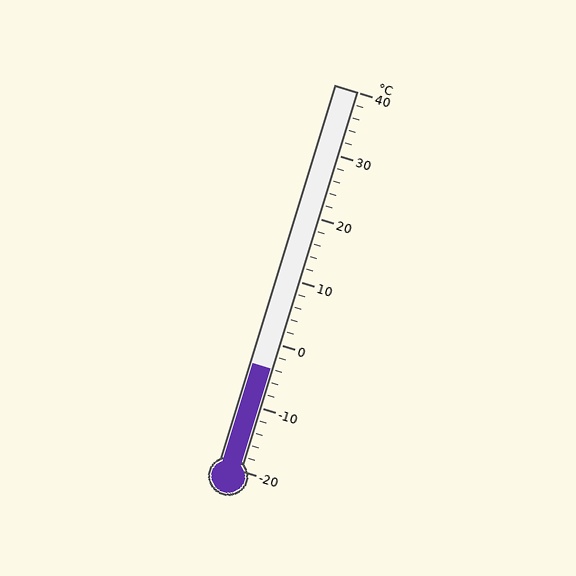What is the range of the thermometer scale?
The thermometer scale ranges from -20°C to 40°C.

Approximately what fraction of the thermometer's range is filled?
The thermometer is filled to approximately 25% of its range.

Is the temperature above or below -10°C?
The temperature is above -10°C.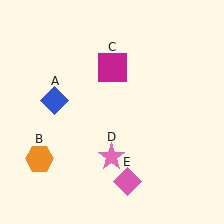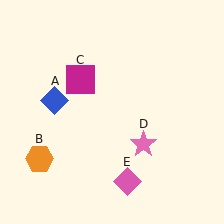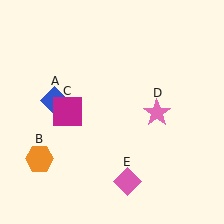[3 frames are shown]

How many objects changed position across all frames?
2 objects changed position: magenta square (object C), pink star (object D).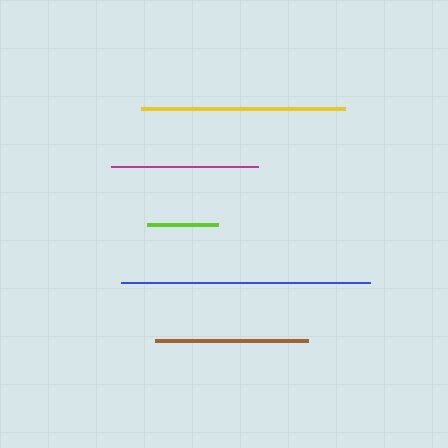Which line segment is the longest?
The blue line is the longest at approximately 249 pixels.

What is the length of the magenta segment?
The magenta segment is approximately 147 pixels long.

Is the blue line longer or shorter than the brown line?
The blue line is longer than the brown line.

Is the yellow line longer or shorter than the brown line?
The yellow line is longer than the brown line.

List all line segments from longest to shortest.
From longest to shortest: blue, yellow, brown, magenta, lime.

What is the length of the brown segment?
The brown segment is approximately 153 pixels long.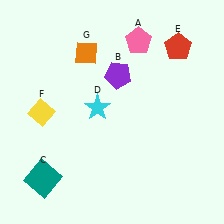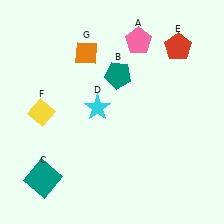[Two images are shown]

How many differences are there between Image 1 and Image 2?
There is 1 difference between the two images.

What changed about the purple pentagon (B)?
In Image 1, B is purple. In Image 2, it changed to teal.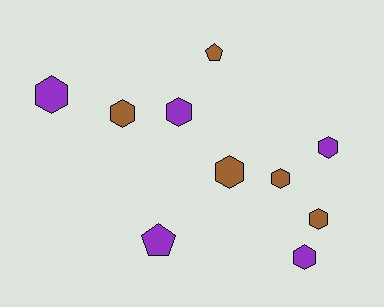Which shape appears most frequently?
Hexagon, with 8 objects.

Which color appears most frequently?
Purple, with 5 objects.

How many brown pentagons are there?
There is 1 brown pentagon.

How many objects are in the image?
There are 10 objects.